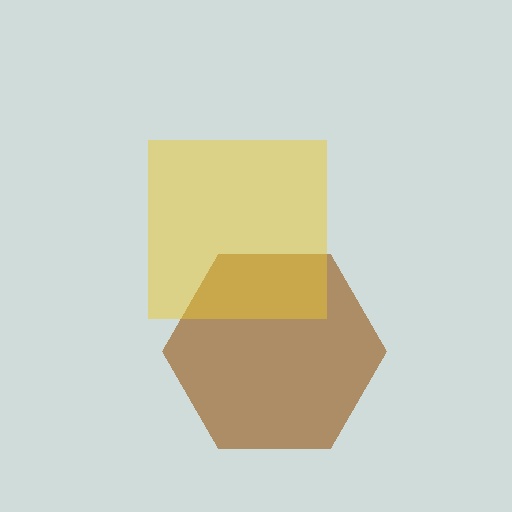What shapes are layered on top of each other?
The layered shapes are: a brown hexagon, a yellow square.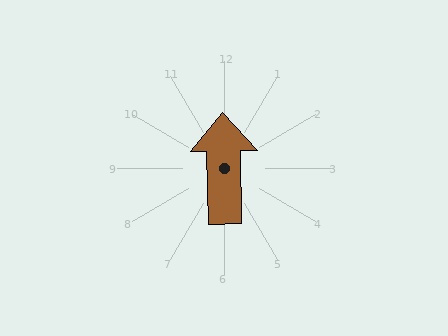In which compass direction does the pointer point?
North.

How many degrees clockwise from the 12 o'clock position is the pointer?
Approximately 359 degrees.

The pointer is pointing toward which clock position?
Roughly 12 o'clock.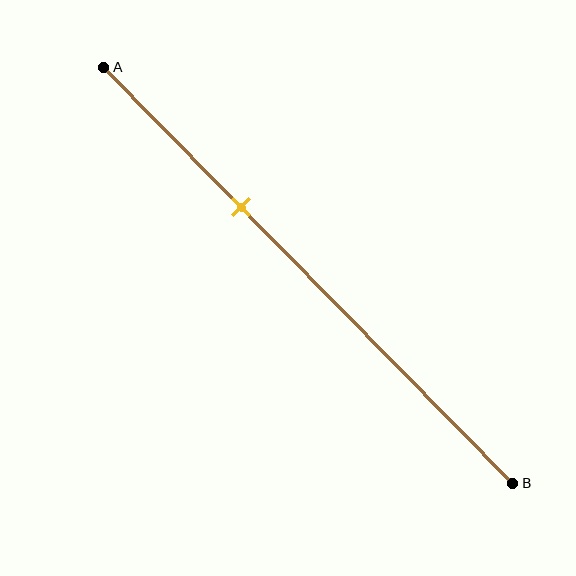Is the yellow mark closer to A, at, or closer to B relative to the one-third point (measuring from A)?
The yellow mark is approximately at the one-third point of segment AB.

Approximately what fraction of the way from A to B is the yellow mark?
The yellow mark is approximately 35% of the way from A to B.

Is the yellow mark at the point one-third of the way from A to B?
Yes, the mark is approximately at the one-third point.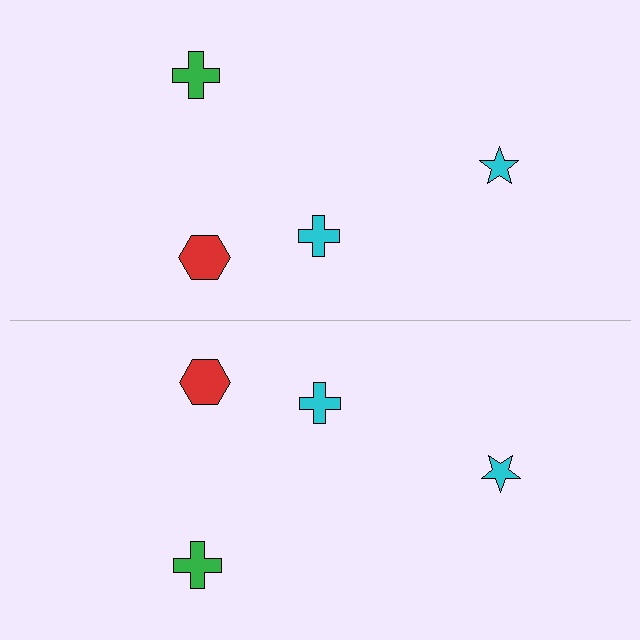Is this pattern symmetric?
Yes, this pattern has bilateral (reflection) symmetry.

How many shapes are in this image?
There are 8 shapes in this image.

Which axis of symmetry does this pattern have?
The pattern has a horizontal axis of symmetry running through the center of the image.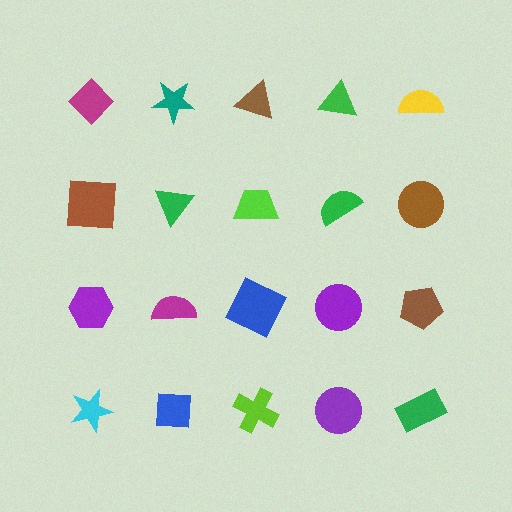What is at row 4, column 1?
A cyan star.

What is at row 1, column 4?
A green triangle.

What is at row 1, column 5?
A yellow semicircle.